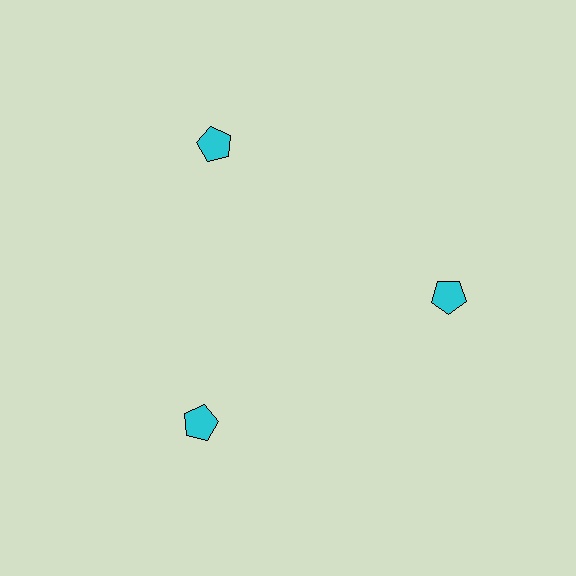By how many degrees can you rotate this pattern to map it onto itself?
The pattern maps onto itself every 120 degrees of rotation.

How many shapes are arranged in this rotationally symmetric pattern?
There are 3 shapes, arranged in 3 groups of 1.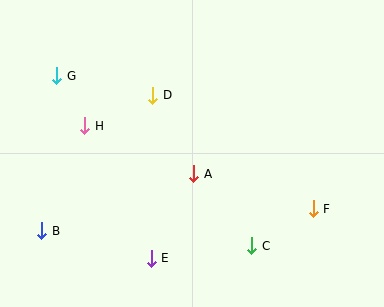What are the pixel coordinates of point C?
Point C is at (252, 246).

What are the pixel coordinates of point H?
Point H is at (85, 126).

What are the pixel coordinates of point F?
Point F is at (313, 209).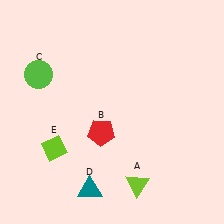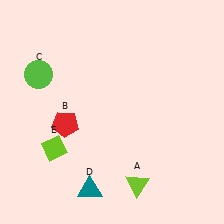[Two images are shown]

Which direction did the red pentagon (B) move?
The red pentagon (B) moved left.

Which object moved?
The red pentagon (B) moved left.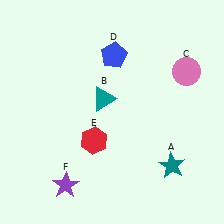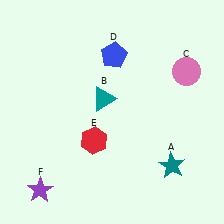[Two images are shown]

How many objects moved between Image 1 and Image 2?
1 object moved between the two images.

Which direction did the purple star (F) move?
The purple star (F) moved left.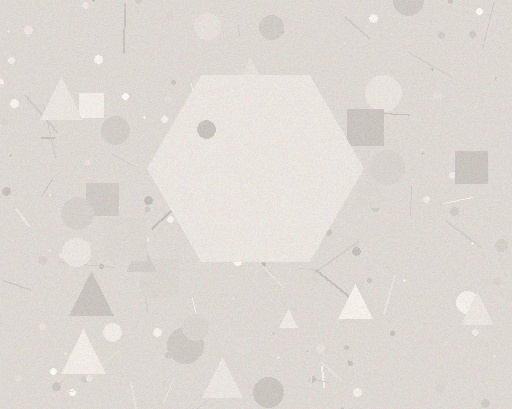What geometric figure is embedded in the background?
A hexagon is embedded in the background.